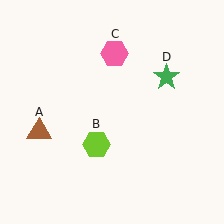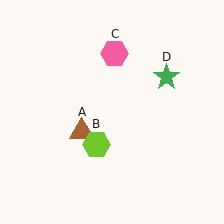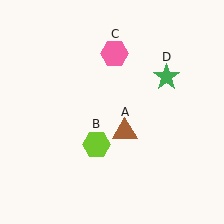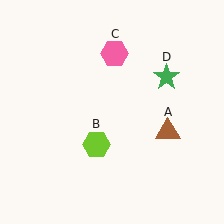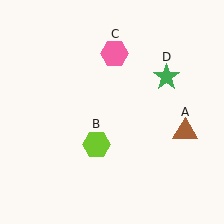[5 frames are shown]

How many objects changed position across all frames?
1 object changed position: brown triangle (object A).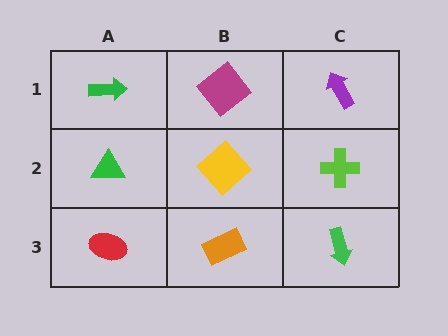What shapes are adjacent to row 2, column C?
A purple arrow (row 1, column C), a green arrow (row 3, column C), a yellow diamond (row 2, column B).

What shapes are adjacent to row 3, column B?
A yellow diamond (row 2, column B), a red ellipse (row 3, column A), a green arrow (row 3, column C).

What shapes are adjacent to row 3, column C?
A lime cross (row 2, column C), an orange rectangle (row 3, column B).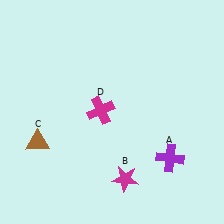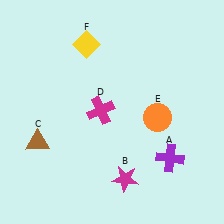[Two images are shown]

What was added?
An orange circle (E), a yellow diamond (F) were added in Image 2.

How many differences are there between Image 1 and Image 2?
There are 2 differences between the two images.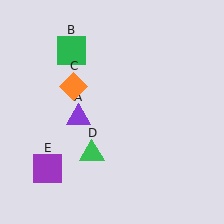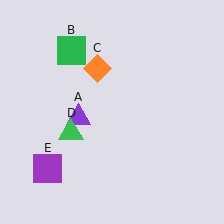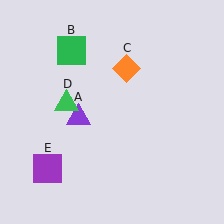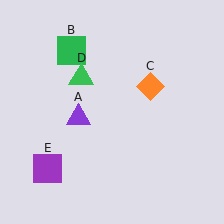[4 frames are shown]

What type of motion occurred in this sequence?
The orange diamond (object C), green triangle (object D) rotated clockwise around the center of the scene.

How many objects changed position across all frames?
2 objects changed position: orange diamond (object C), green triangle (object D).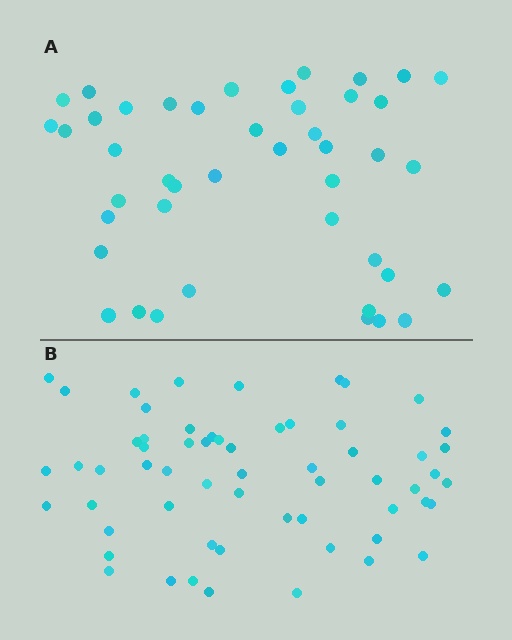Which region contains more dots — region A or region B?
Region B (the bottom region) has more dots.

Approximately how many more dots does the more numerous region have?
Region B has approximately 15 more dots than region A.